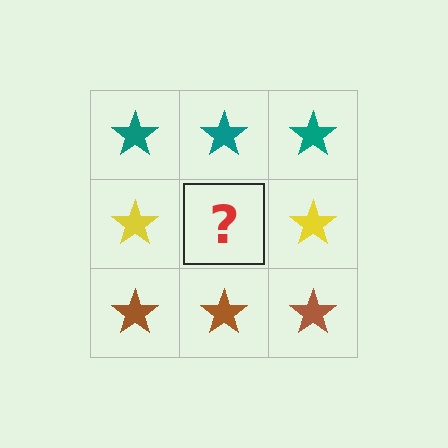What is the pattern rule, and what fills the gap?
The rule is that each row has a consistent color. The gap should be filled with a yellow star.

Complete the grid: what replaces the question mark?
The question mark should be replaced with a yellow star.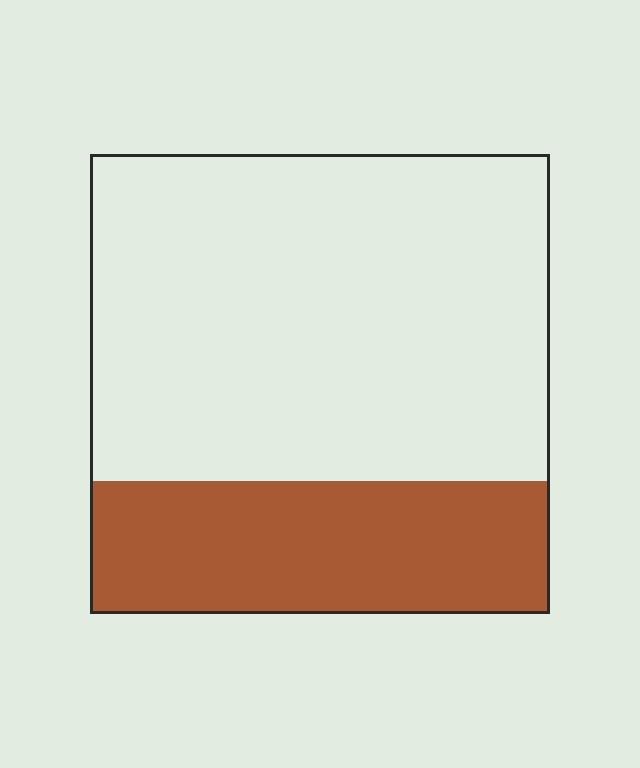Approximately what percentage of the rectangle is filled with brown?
Approximately 30%.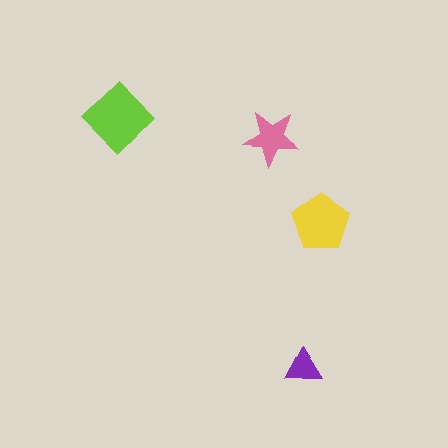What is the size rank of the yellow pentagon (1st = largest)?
2nd.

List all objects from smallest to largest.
The purple triangle, the pink star, the yellow pentagon, the lime diamond.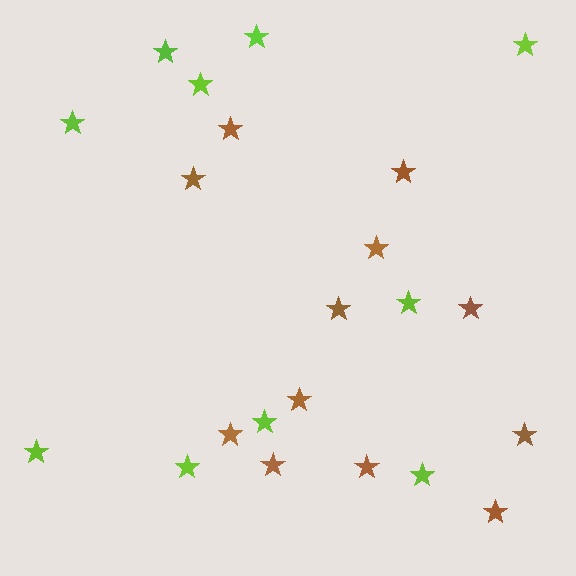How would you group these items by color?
There are 2 groups: one group of brown stars (12) and one group of lime stars (10).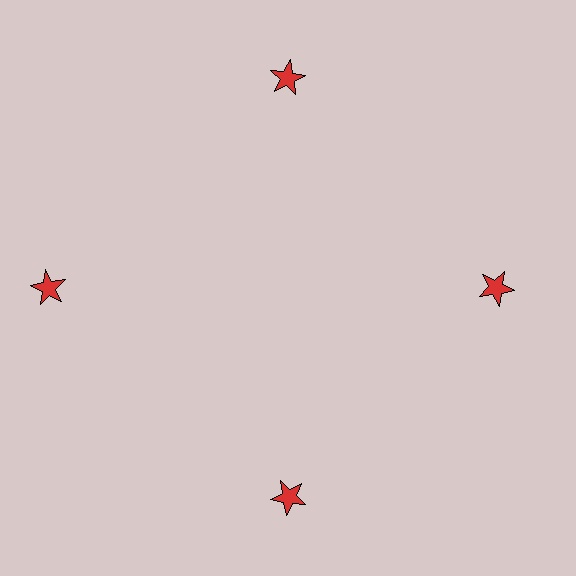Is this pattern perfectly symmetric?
No. The 4 red stars are arranged in a ring, but one element near the 9 o'clock position is pushed outward from the center, breaking the 4-fold rotational symmetry.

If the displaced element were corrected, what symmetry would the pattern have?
It would have 4-fold rotational symmetry — the pattern would map onto itself every 90 degrees.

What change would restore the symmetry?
The symmetry would be restored by moving it inward, back onto the ring so that all 4 stars sit at equal angles and equal distance from the center.